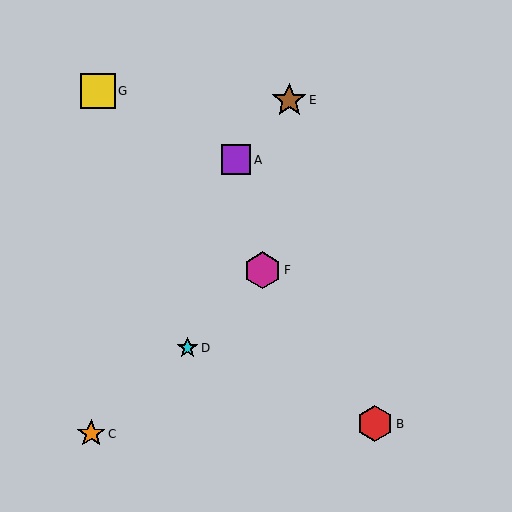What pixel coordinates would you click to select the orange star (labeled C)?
Click at (91, 434) to select the orange star C.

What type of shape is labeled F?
Shape F is a magenta hexagon.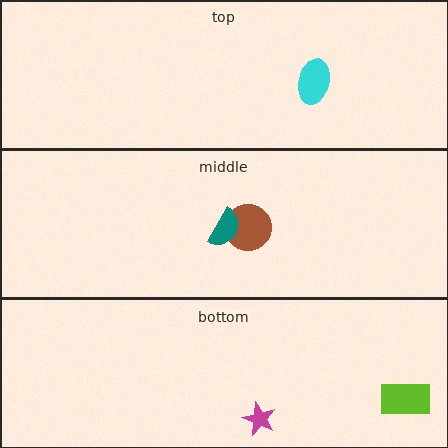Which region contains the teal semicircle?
The middle region.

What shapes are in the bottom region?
The magenta star, the lime rectangle.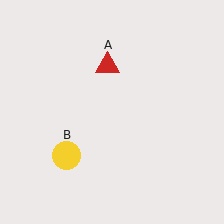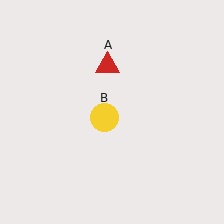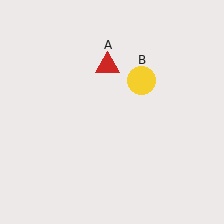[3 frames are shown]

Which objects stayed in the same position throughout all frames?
Red triangle (object A) remained stationary.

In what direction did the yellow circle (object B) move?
The yellow circle (object B) moved up and to the right.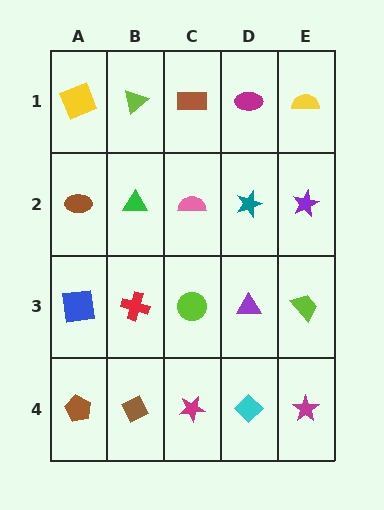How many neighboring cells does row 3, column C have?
4.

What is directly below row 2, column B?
A red cross.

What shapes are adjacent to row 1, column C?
A pink semicircle (row 2, column C), a lime triangle (row 1, column B), a magenta ellipse (row 1, column D).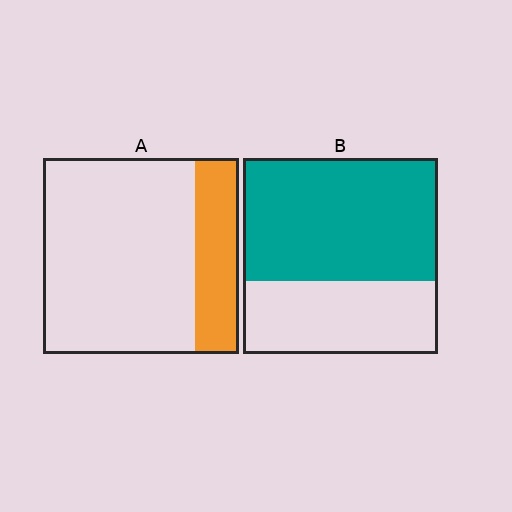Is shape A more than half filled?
No.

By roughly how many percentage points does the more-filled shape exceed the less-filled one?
By roughly 40 percentage points (B over A).